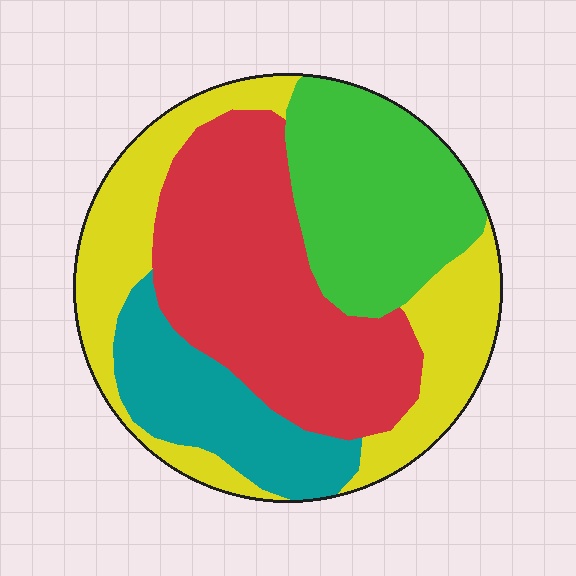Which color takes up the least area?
Teal, at roughly 15%.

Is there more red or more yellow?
Red.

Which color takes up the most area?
Red, at roughly 35%.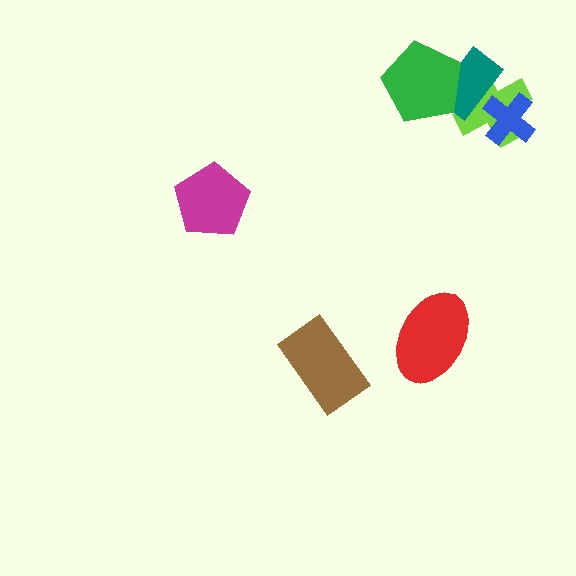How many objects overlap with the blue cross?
1 object overlaps with the blue cross.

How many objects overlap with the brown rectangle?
0 objects overlap with the brown rectangle.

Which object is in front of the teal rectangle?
The green pentagon is in front of the teal rectangle.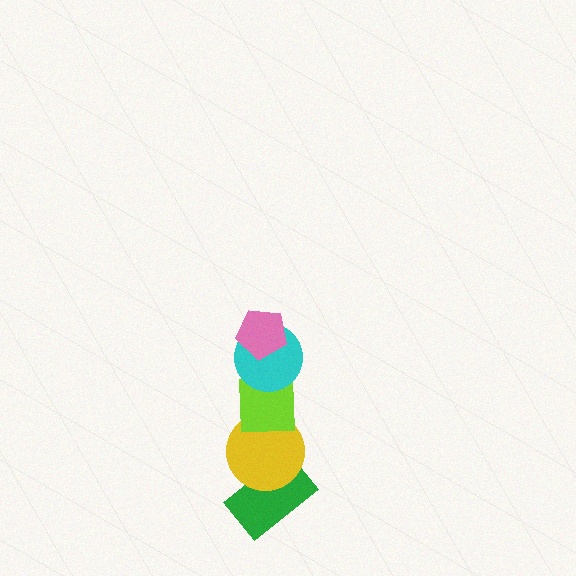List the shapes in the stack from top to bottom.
From top to bottom: the pink pentagon, the cyan circle, the lime square, the yellow circle, the green rectangle.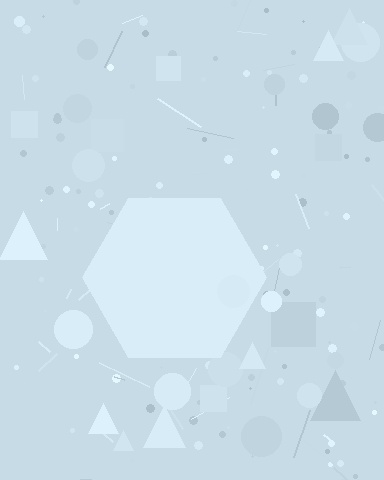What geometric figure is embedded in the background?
A hexagon is embedded in the background.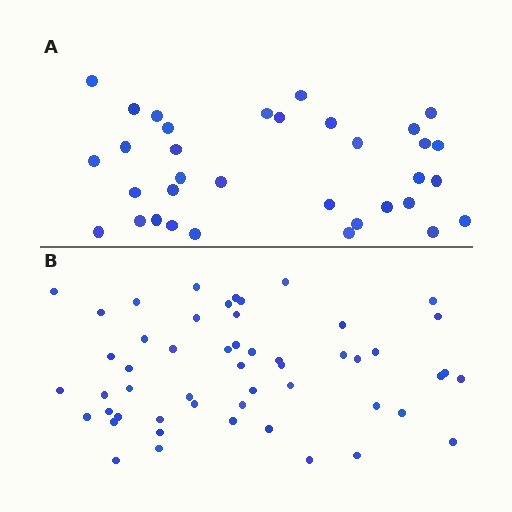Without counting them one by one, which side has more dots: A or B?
Region B (the bottom region) has more dots.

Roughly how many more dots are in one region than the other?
Region B has approximately 20 more dots than region A.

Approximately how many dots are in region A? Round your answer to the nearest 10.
About 30 dots. (The exact count is 34, which rounds to 30.)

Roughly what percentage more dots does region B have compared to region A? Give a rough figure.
About 55% more.